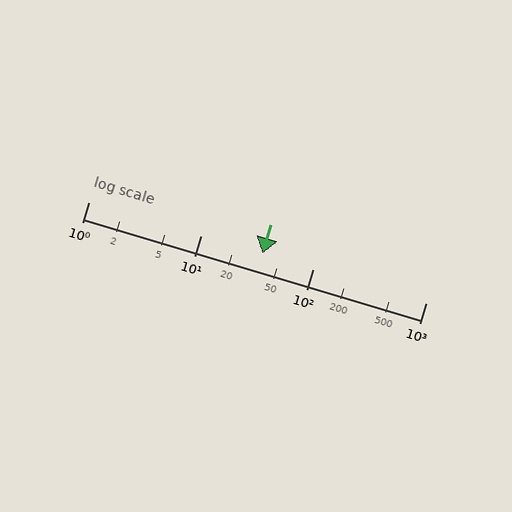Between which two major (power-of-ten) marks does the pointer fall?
The pointer is between 10 and 100.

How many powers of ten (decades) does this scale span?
The scale spans 3 decades, from 1 to 1000.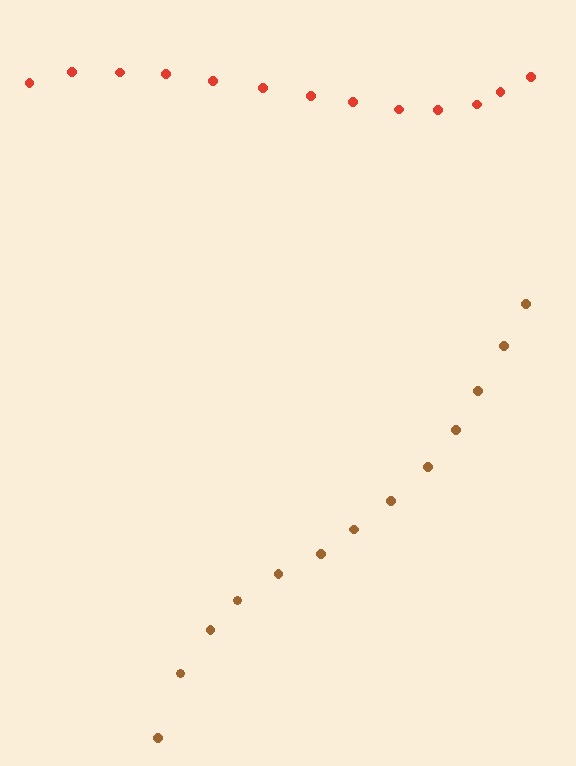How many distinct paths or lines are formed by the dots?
There are 2 distinct paths.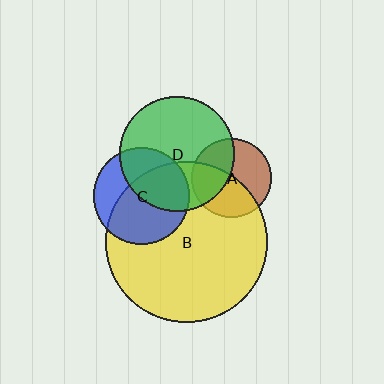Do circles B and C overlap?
Yes.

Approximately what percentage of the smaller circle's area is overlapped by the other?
Approximately 65%.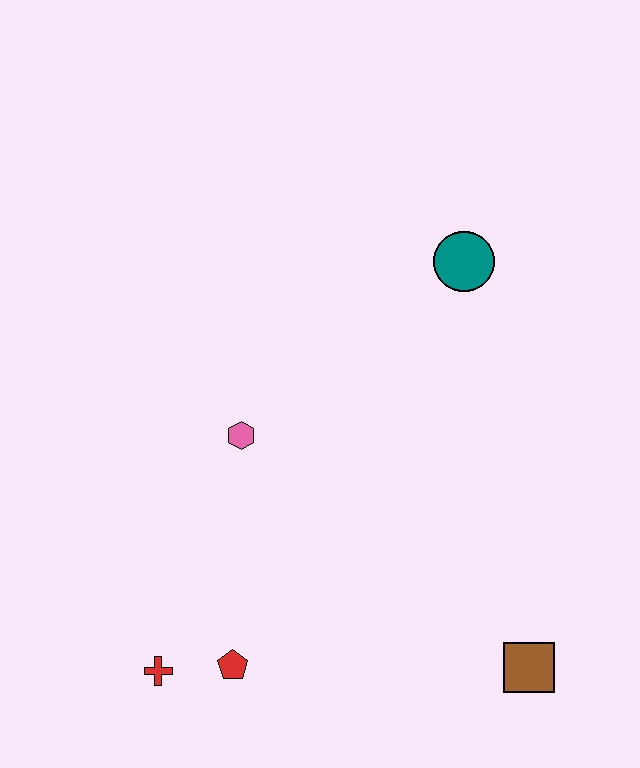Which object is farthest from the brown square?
The teal circle is farthest from the brown square.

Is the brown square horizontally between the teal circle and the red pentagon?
No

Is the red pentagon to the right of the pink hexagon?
No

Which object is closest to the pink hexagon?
The red pentagon is closest to the pink hexagon.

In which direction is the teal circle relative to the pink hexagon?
The teal circle is to the right of the pink hexagon.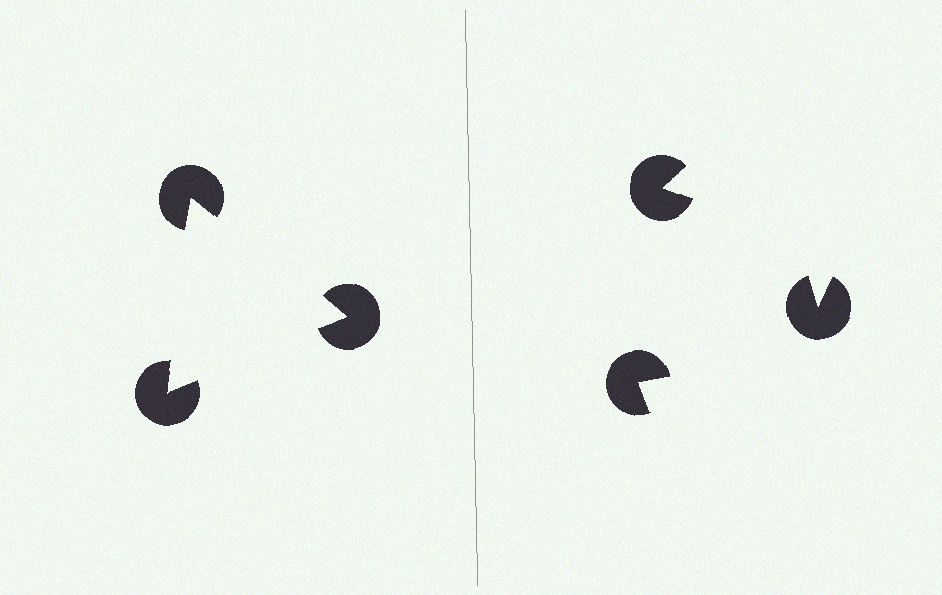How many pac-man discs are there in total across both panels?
6 — 3 on each side.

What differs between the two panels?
The pac-man discs are positioned identically on both sides; only the wedge orientations differ. On the left they align to a triangle; on the right they are misaligned.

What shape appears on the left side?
An illusory triangle.